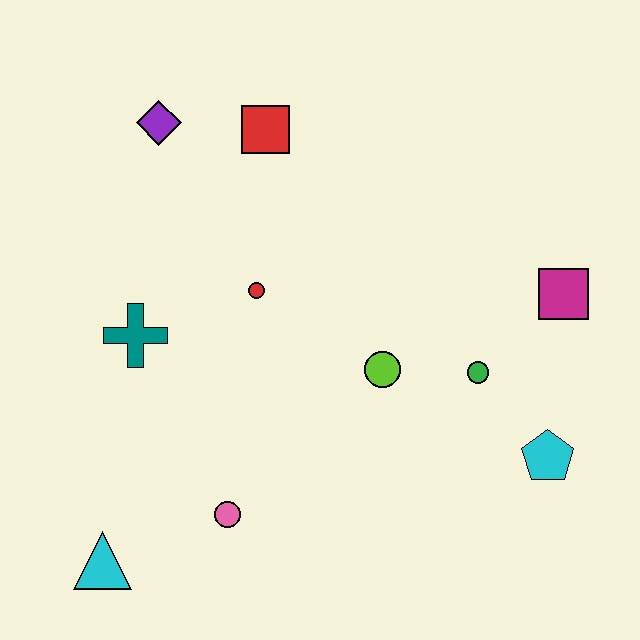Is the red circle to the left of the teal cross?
No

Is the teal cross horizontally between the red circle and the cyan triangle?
Yes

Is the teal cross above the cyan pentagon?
Yes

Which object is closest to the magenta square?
The green circle is closest to the magenta square.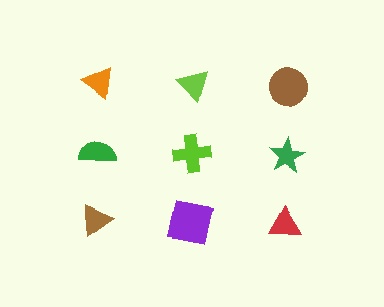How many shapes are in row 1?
3 shapes.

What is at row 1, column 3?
A brown circle.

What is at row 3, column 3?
A red triangle.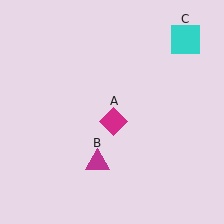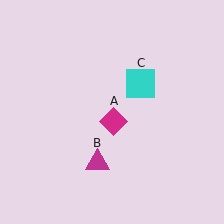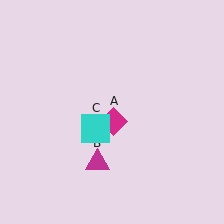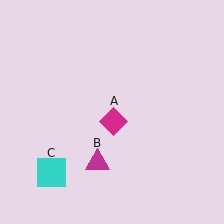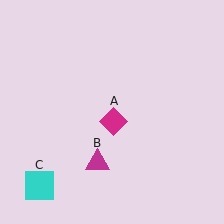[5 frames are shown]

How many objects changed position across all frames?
1 object changed position: cyan square (object C).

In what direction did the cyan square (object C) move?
The cyan square (object C) moved down and to the left.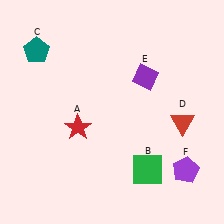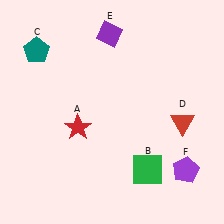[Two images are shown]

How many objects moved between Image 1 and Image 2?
1 object moved between the two images.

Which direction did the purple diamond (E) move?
The purple diamond (E) moved up.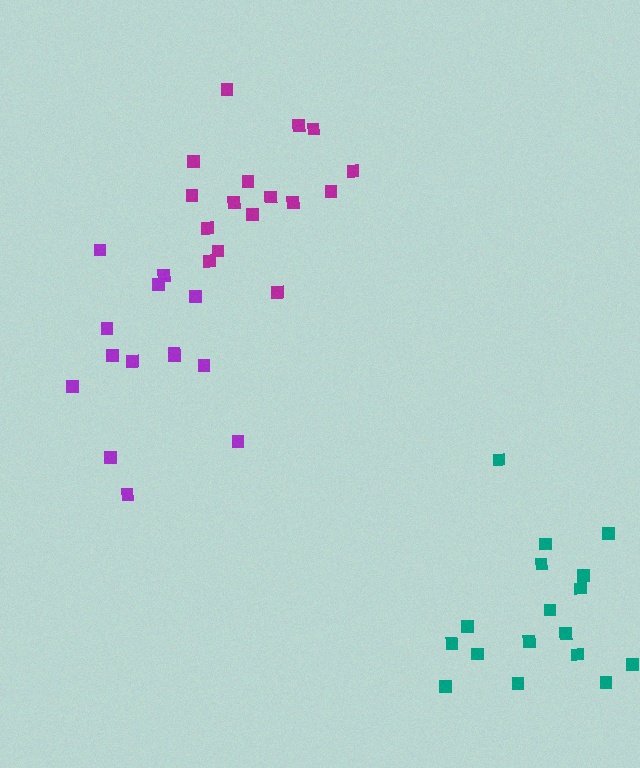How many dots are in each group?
Group 1: 17 dots, Group 2: 14 dots, Group 3: 16 dots (47 total).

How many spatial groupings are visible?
There are 3 spatial groupings.